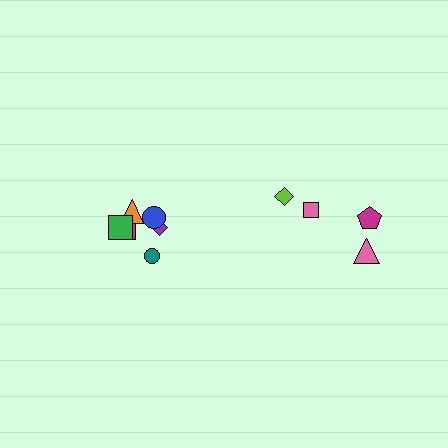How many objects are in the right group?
There are 4 objects.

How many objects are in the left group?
There are 6 objects.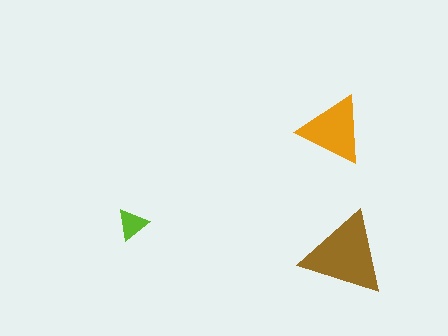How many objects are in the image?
There are 3 objects in the image.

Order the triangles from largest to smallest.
the brown one, the orange one, the lime one.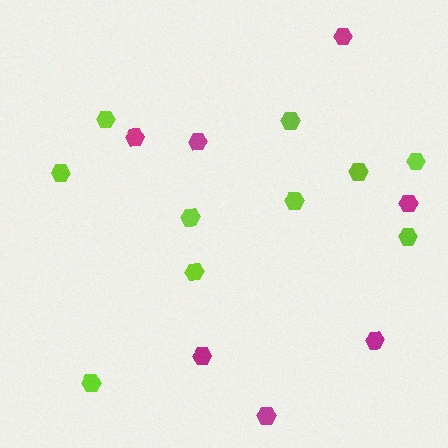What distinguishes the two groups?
There are 2 groups: one group of lime hexagons (10) and one group of magenta hexagons (7).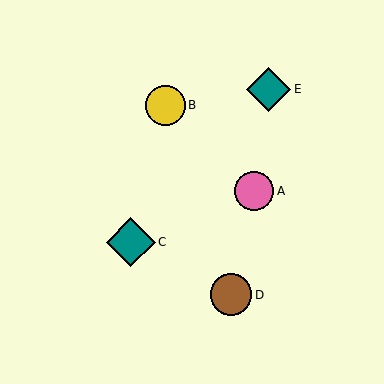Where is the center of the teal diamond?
The center of the teal diamond is at (269, 89).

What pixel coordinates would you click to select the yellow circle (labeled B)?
Click at (165, 105) to select the yellow circle B.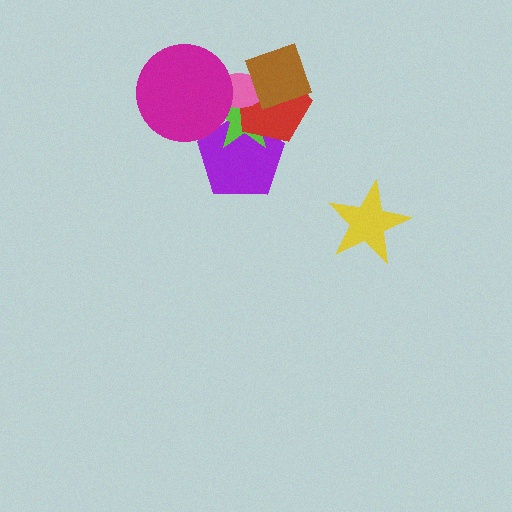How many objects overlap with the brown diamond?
3 objects overlap with the brown diamond.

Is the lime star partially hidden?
Yes, it is partially covered by another shape.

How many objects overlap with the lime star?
5 objects overlap with the lime star.